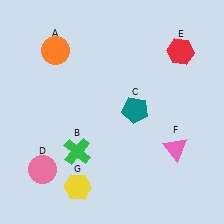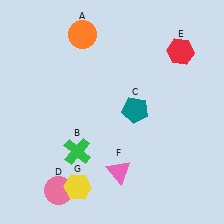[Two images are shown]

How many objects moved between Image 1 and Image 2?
3 objects moved between the two images.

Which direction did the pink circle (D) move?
The pink circle (D) moved down.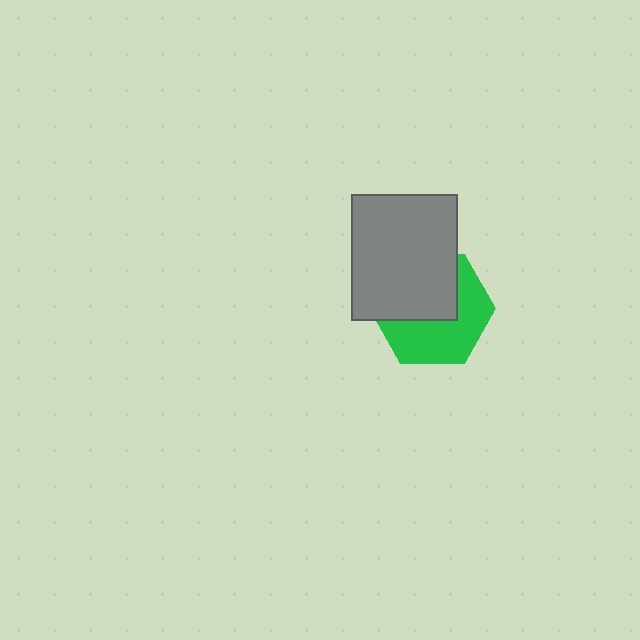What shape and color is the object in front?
The object in front is a gray rectangle.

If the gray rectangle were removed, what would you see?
You would see the complete green hexagon.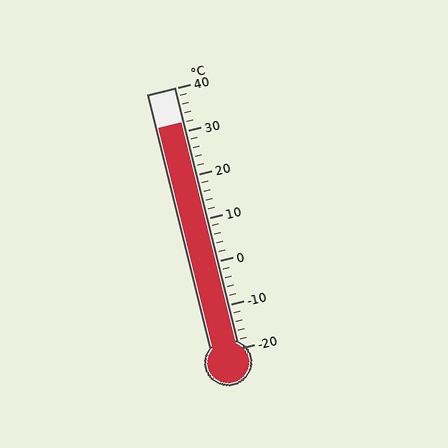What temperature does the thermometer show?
The thermometer shows approximately 32°C.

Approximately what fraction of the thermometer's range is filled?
The thermometer is filled to approximately 85% of its range.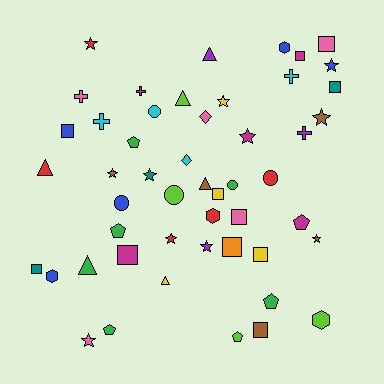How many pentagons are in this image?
There are 6 pentagons.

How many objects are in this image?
There are 50 objects.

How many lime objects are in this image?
There are 4 lime objects.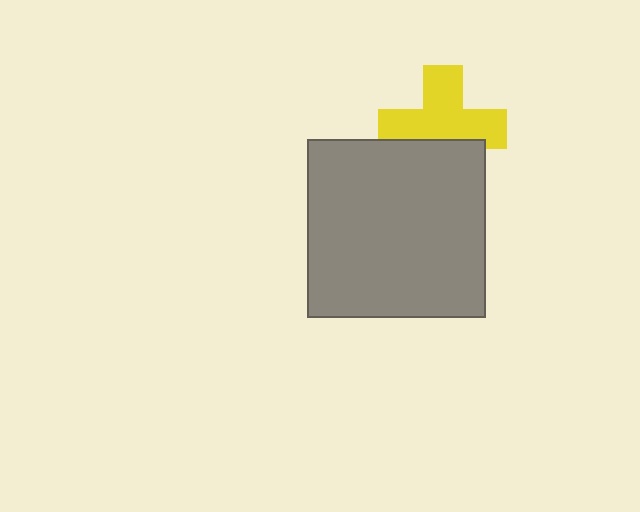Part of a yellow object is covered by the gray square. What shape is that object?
It is a cross.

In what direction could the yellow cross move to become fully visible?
The yellow cross could move up. That would shift it out from behind the gray square entirely.